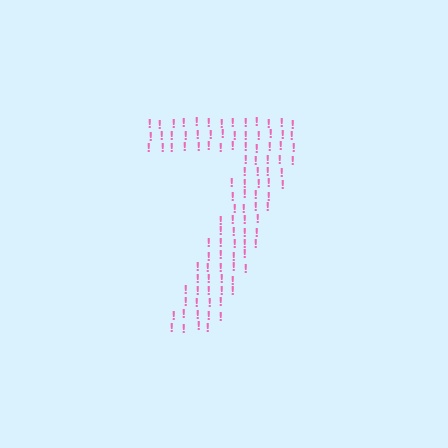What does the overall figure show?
The overall figure shows the digit 7.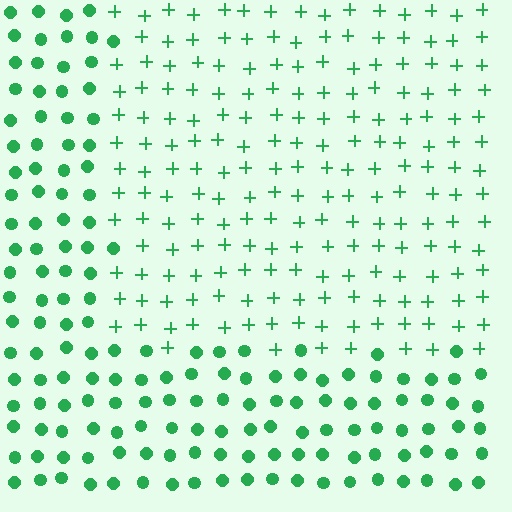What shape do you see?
I see a rectangle.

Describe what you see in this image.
The image is filled with small green elements arranged in a uniform grid. A rectangle-shaped region contains plus signs, while the surrounding area contains circles. The boundary is defined purely by the change in element shape.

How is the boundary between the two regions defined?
The boundary is defined by a change in element shape: plus signs inside vs. circles outside. All elements share the same color and spacing.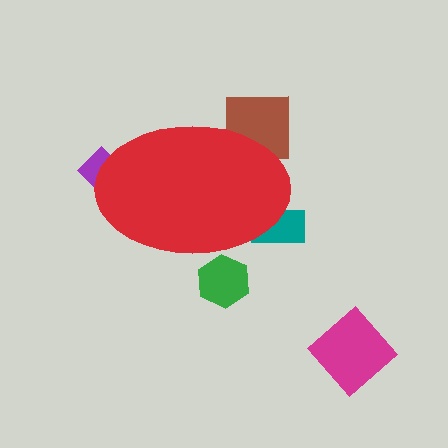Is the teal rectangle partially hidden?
Yes, the teal rectangle is partially hidden behind the red ellipse.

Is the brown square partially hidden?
Yes, the brown square is partially hidden behind the red ellipse.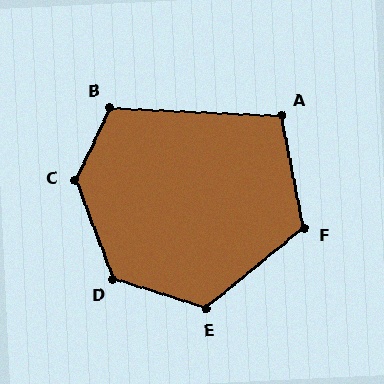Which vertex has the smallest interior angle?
A, at approximately 104 degrees.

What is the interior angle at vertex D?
Approximately 129 degrees (obtuse).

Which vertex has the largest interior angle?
C, at approximately 133 degrees.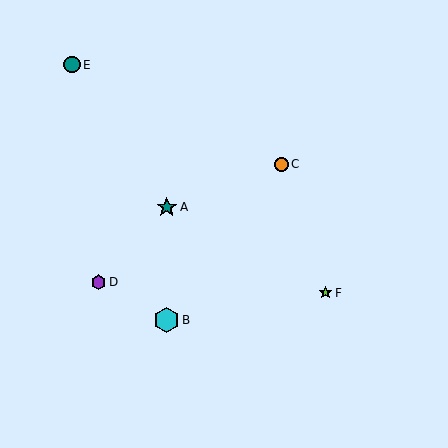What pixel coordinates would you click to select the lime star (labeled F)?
Click at (325, 293) to select the lime star F.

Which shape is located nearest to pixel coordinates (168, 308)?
The cyan hexagon (labeled B) at (166, 320) is nearest to that location.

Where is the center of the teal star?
The center of the teal star is at (167, 207).